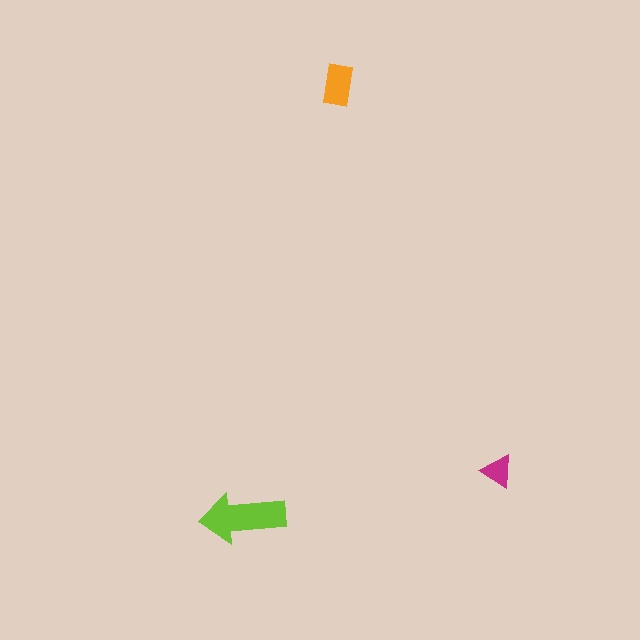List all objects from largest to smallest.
The lime arrow, the orange rectangle, the magenta triangle.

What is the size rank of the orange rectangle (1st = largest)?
2nd.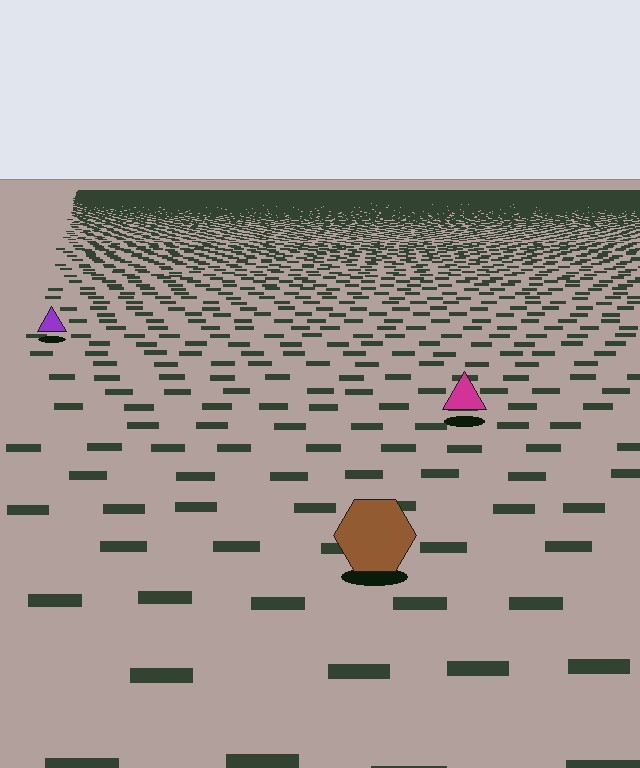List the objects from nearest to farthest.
From nearest to farthest: the brown hexagon, the magenta triangle, the purple triangle.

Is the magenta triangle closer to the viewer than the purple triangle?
Yes. The magenta triangle is closer — you can tell from the texture gradient: the ground texture is coarser near it.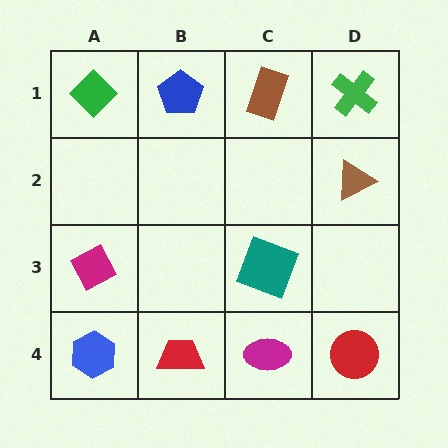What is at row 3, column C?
A teal square.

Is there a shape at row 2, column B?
No, that cell is empty.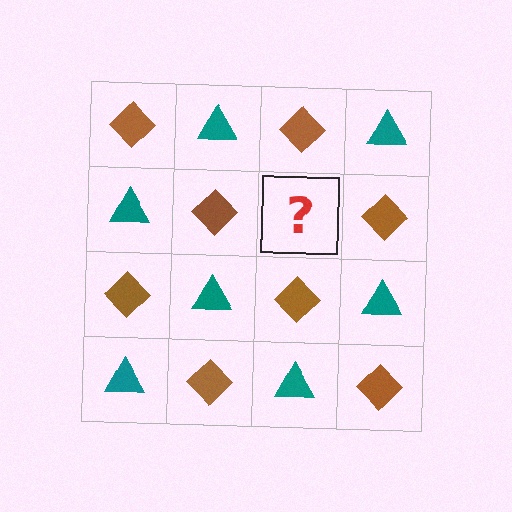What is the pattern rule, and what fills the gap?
The rule is that it alternates brown diamond and teal triangle in a checkerboard pattern. The gap should be filled with a teal triangle.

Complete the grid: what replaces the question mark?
The question mark should be replaced with a teal triangle.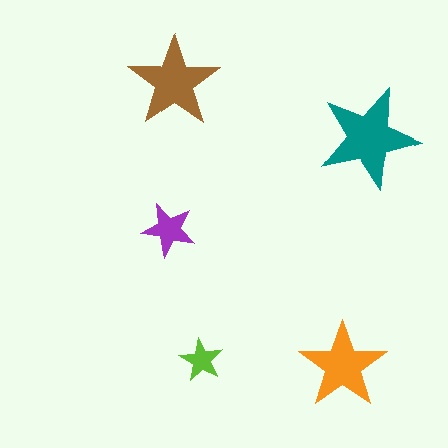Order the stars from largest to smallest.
the teal one, the brown one, the orange one, the purple one, the lime one.